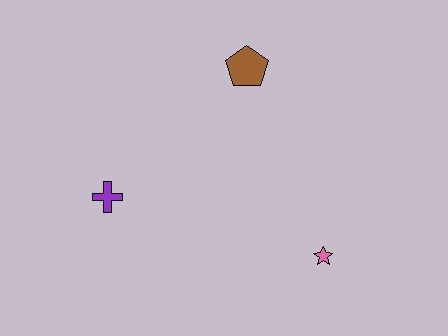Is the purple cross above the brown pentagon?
No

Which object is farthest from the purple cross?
The pink star is farthest from the purple cross.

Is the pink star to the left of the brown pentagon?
No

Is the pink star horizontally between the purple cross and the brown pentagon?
No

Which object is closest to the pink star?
The brown pentagon is closest to the pink star.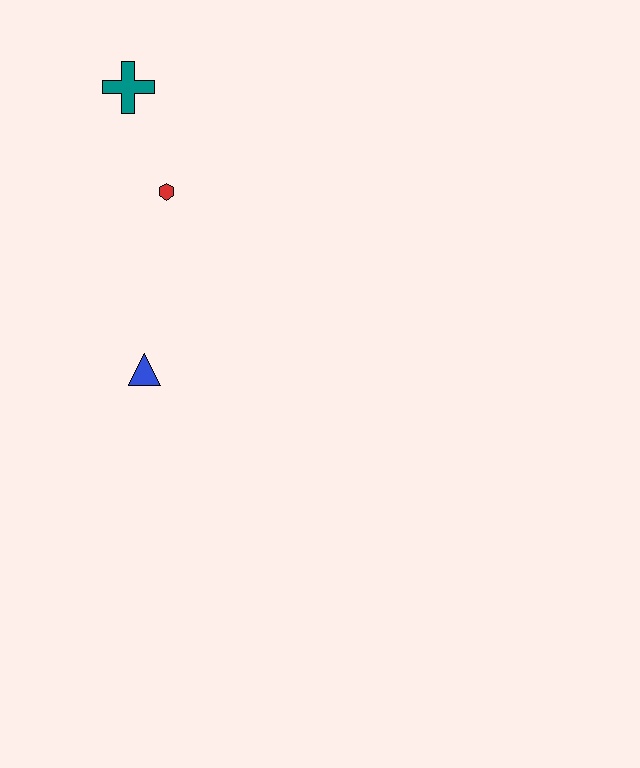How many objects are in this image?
There are 3 objects.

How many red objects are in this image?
There is 1 red object.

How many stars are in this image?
There are no stars.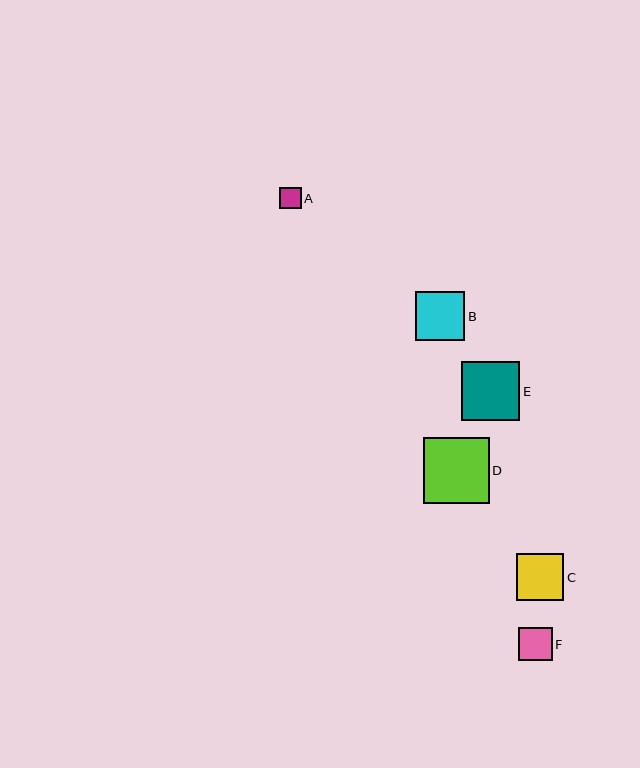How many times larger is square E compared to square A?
Square E is approximately 2.7 times the size of square A.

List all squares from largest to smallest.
From largest to smallest: D, E, B, C, F, A.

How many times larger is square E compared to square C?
Square E is approximately 1.2 times the size of square C.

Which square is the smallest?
Square A is the smallest with a size of approximately 22 pixels.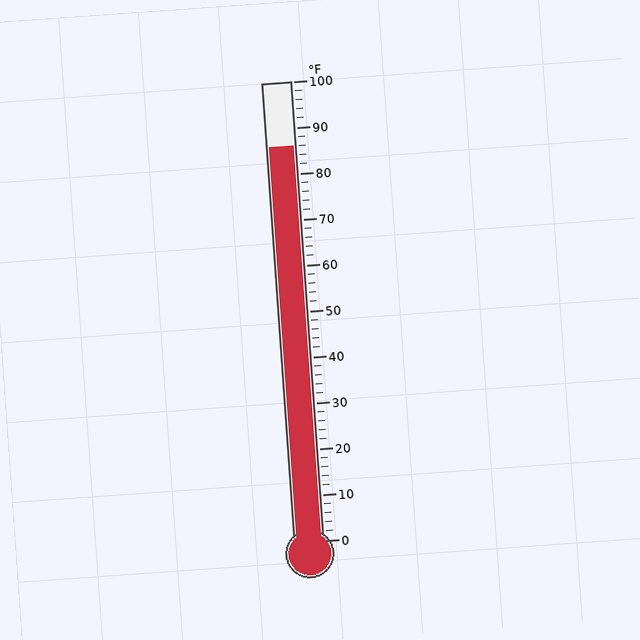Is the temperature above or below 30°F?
The temperature is above 30°F.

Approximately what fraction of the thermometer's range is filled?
The thermometer is filled to approximately 85% of its range.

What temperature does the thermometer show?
The thermometer shows approximately 86°F.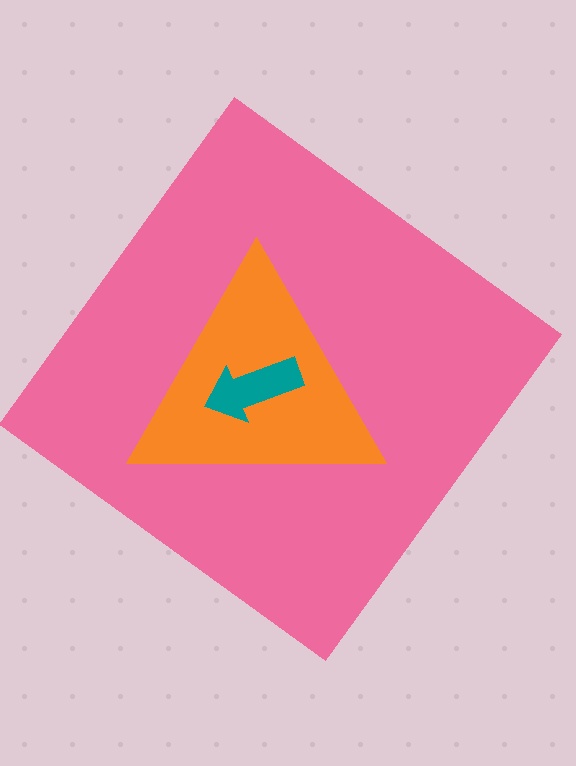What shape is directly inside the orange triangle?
The teal arrow.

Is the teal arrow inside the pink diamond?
Yes.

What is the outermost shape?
The pink diamond.